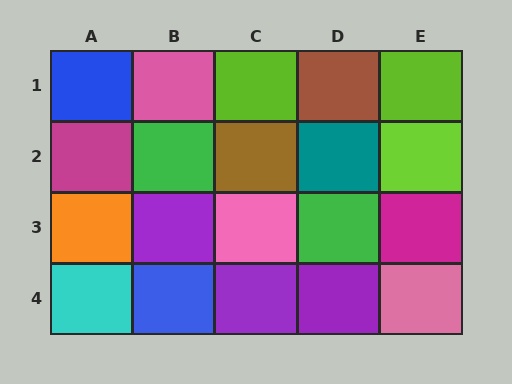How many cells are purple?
3 cells are purple.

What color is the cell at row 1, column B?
Pink.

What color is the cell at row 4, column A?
Cyan.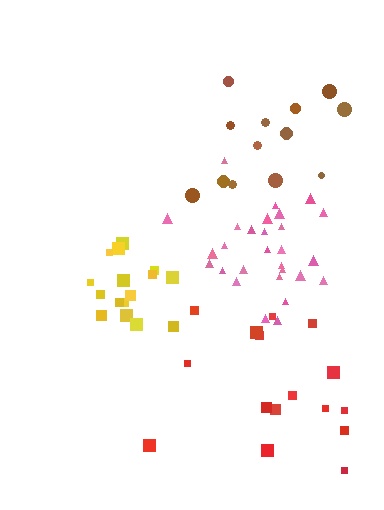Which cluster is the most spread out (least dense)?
Red.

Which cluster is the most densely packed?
Yellow.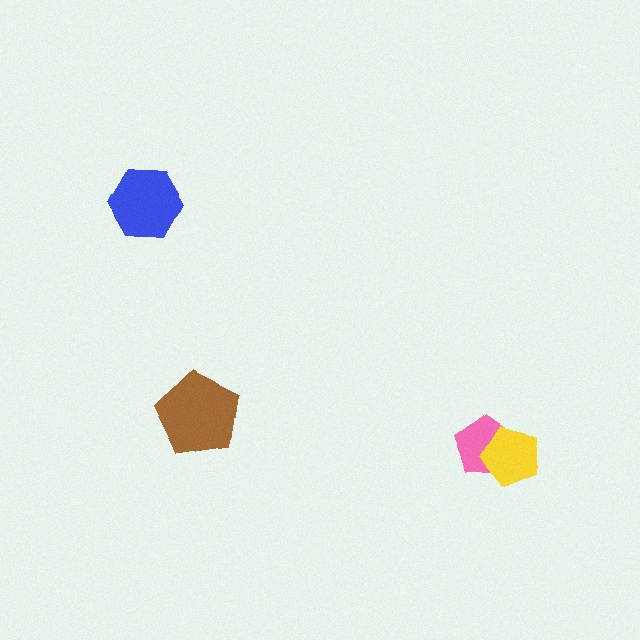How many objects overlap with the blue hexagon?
0 objects overlap with the blue hexagon.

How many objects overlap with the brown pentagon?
0 objects overlap with the brown pentagon.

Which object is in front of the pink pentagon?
The yellow pentagon is in front of the pink pentagon.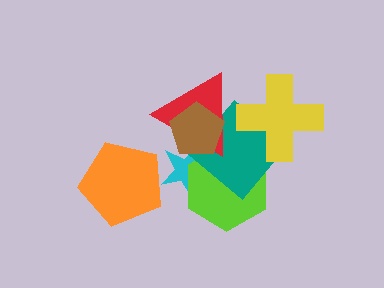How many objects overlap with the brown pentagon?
4 objects overlap with the brown pentagon.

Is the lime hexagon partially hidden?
Yes, it is partially covered by another shape.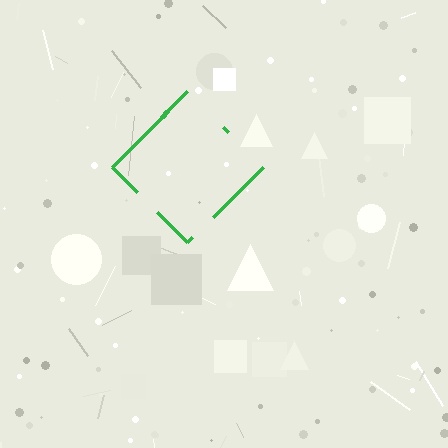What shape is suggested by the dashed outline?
The dashed outline suggests a diamond.